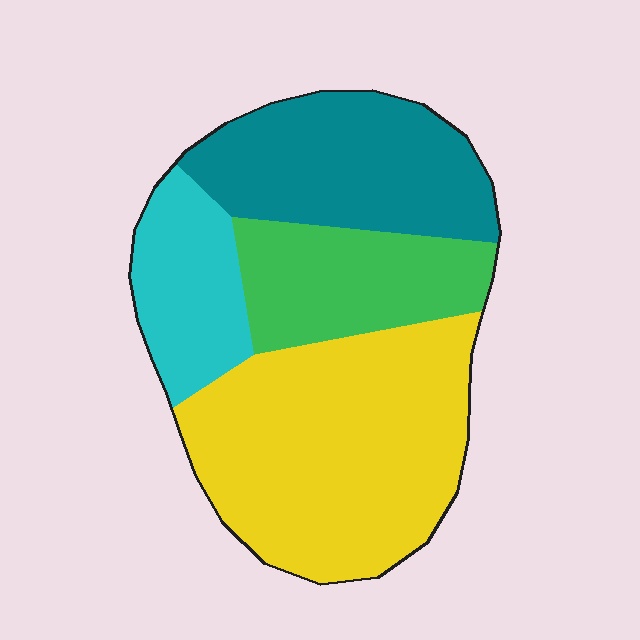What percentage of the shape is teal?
Teal covers 25% of the shape.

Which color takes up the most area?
Yellow, at roughly 40%.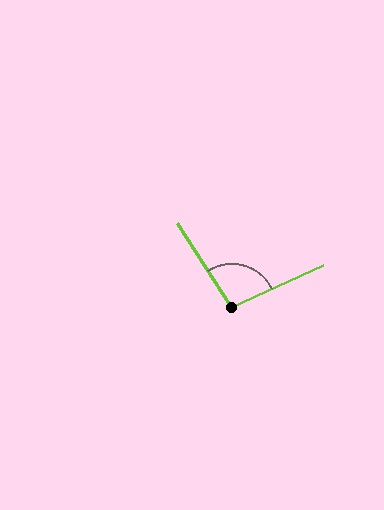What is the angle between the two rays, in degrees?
Approximately 98 degrees.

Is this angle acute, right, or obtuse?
It is obtuse.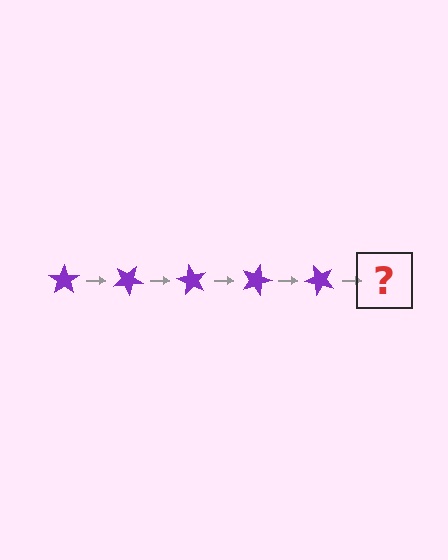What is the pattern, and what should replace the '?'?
The pattern is that the star rotates 30 degrees each step. The '?' should be a purple star rotated 150 degrees.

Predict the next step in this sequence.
The next step is a purple star rotated 150 degrees.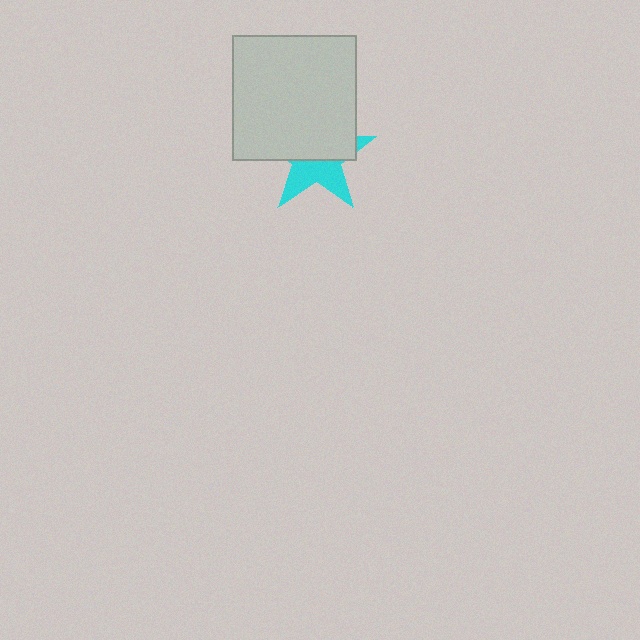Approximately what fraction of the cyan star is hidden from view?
Roughly 58% of the cyan star is hidden behind the light gray square.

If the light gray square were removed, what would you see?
You would see the complete cyan star.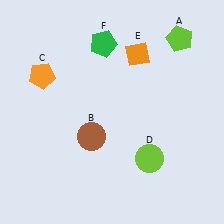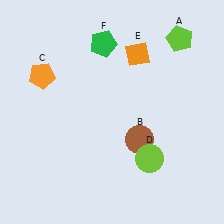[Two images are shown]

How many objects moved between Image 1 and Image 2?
1 object moved between the two images.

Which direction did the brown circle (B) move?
The brown circle (B) moved right.